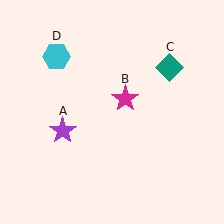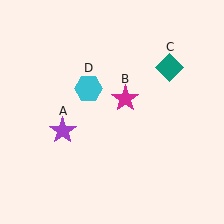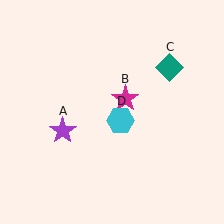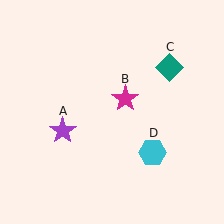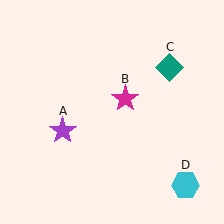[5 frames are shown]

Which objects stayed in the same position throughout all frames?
Purple star (object A) and magenta star (object B) and teal diamond (object C) remained stationary.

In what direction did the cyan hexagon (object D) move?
The cyan hexagon (object D) moved down and to the right.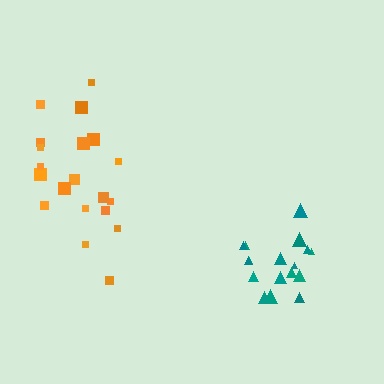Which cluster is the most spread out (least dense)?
Orange.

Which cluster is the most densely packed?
Teal.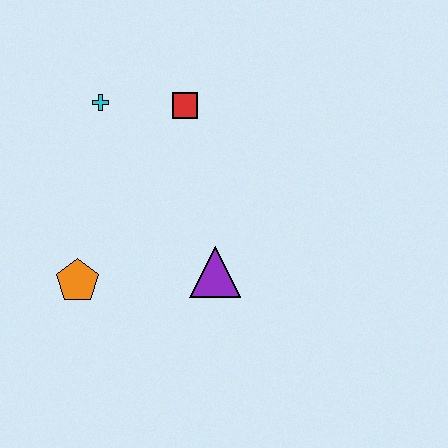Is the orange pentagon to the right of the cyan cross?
No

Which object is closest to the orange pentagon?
The purple triangle is closest to the orange pentagon.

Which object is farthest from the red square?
The orange pentagon is farthest from the red square.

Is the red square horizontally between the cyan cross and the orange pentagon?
No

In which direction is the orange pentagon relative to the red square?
The orange pentagon is below the red square.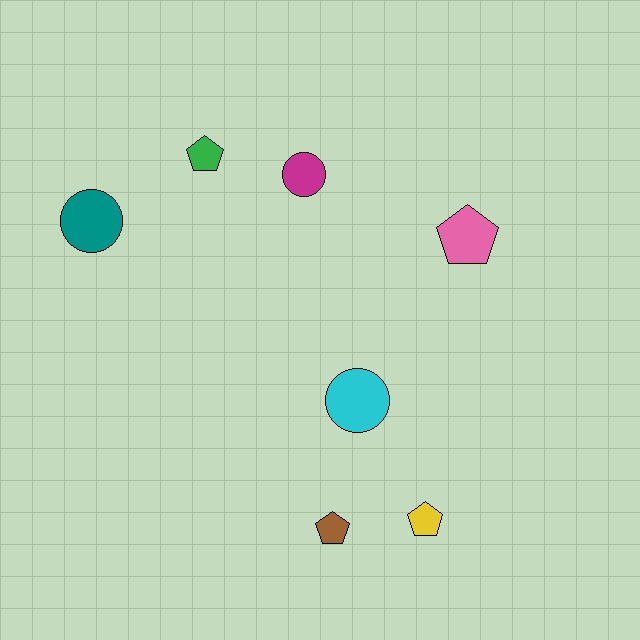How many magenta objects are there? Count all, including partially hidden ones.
There is 1 magenta object.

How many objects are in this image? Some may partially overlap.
There are 7 objects.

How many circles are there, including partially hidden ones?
There are 3 circles.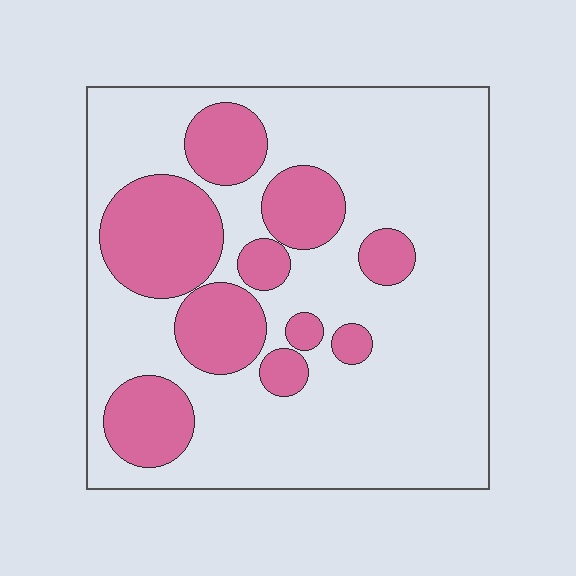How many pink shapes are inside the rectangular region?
10.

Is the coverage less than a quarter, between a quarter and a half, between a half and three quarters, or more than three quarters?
Between a quarter and a half.